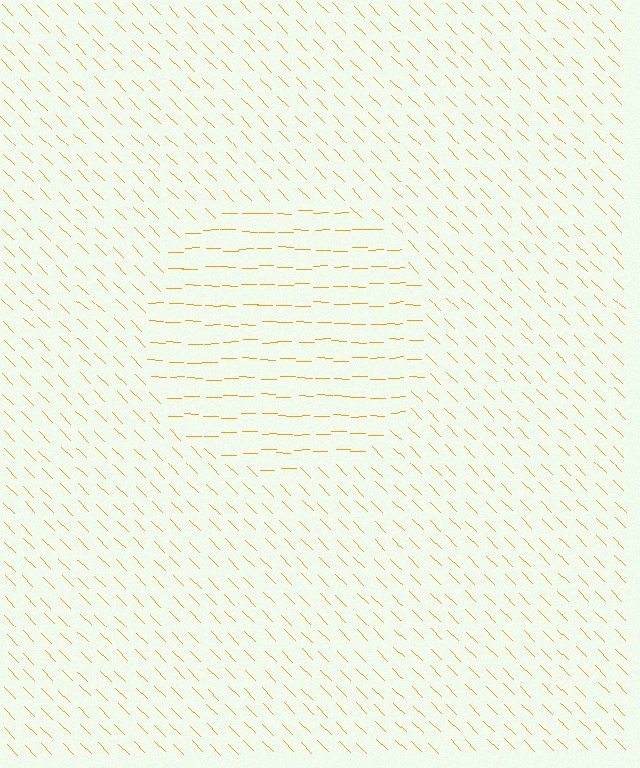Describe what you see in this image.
The image is filled with small orange line segments. A circle region in the image has lines oriented differently from the surrounding lines, creating a visible texture boundary.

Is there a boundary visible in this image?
Yes, there is a texture boundary formed by a change in line orientation.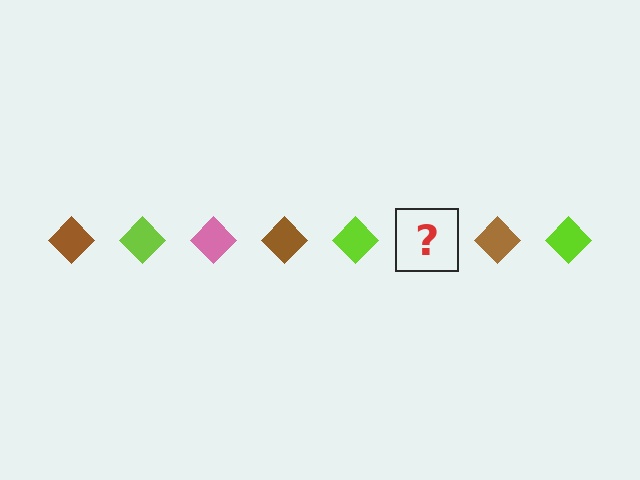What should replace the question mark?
The question mark should be replaced with a pink diamond.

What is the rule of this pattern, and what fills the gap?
The rule is that the pattern cycles through brown, lime, pink diamonds. The gap should be filled with a pink diamond.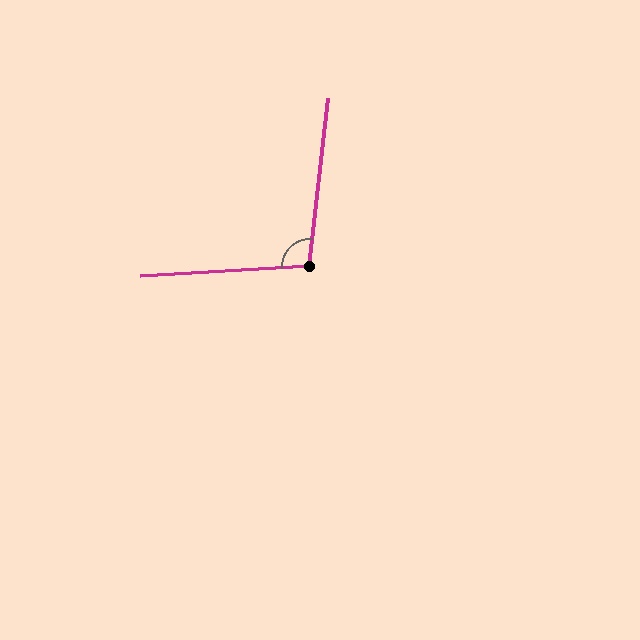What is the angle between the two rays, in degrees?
Approximately 100 degrees.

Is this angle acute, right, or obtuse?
It is obtuse.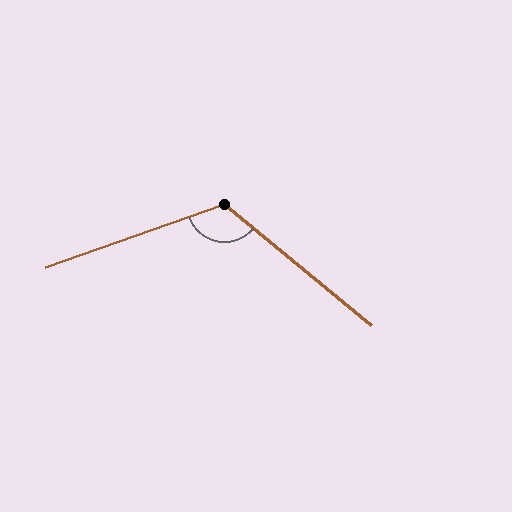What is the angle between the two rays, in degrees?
Approximately 121 degrees.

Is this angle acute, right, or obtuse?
It is obtuse.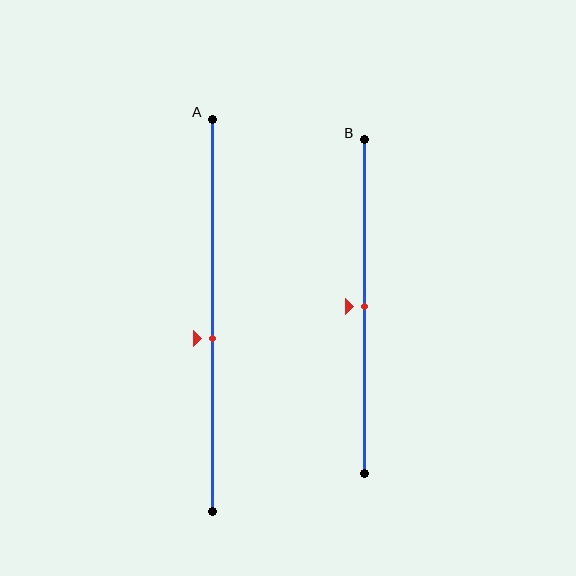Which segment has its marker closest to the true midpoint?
Segment B has its marker closest to the true midpoint.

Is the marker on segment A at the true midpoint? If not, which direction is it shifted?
No, the marker on segment A is shifted downward by about 6% of the segment length.